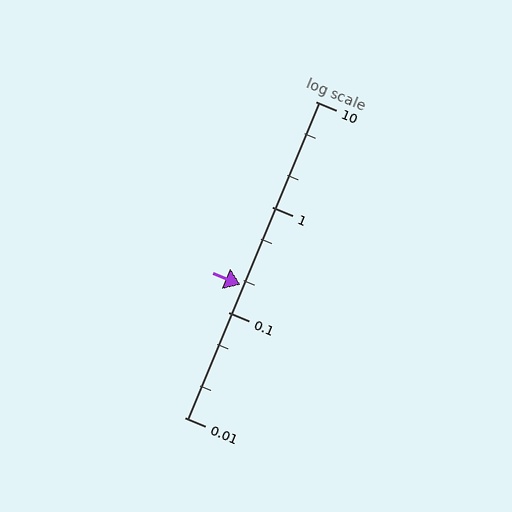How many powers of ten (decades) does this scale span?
The scale spans 3 decades, from 0.01 to 10.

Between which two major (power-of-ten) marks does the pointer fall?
The pointer is between 0.1 and 1.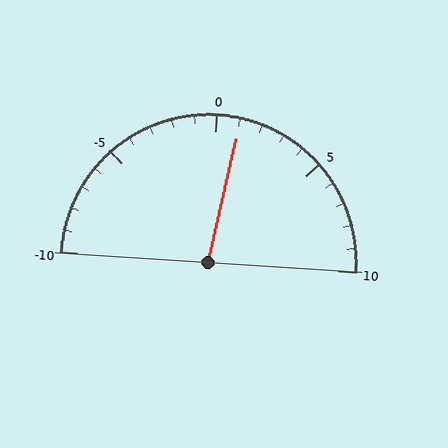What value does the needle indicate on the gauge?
The needle indicates approximately 1.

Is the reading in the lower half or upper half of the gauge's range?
The reading is in the upper half of the range (-10 to 10).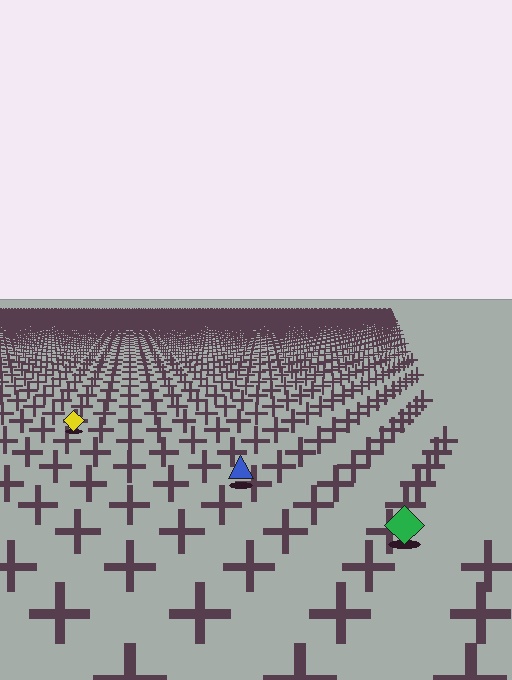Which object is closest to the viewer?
The green diamond is closest. The texture marks near it are larger and more spread out.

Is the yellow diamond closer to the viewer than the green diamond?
No. The green diamond is closer — you can tell from the texture gradient: the ground texture is coarser near it.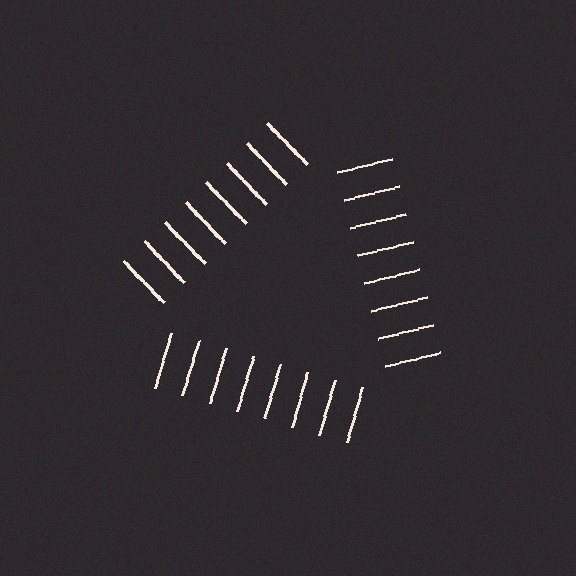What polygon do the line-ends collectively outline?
An illusory triangle — the line segments terminate on its edges but no continuous stroke is drawn.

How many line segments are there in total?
24 — 8 along each of the 3 edges.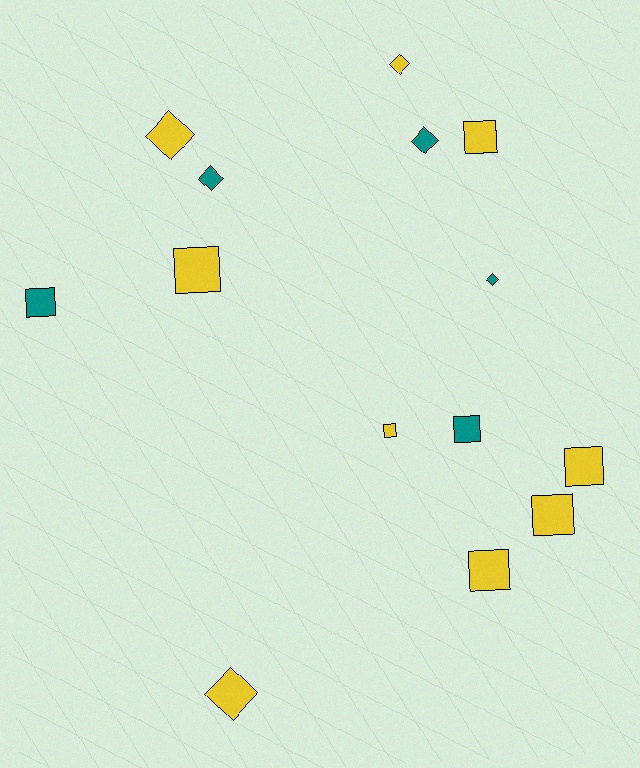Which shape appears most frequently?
Square, with 8 objects.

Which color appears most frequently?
Yellow, with 9 objects.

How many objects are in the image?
There are 14 objects.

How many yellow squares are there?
There are 6 yellow squares.